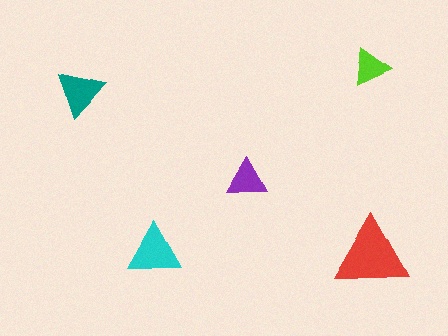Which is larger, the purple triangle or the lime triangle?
The purple one.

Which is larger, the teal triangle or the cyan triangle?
The cyan one.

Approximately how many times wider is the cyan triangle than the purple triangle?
About 1.5 times wider.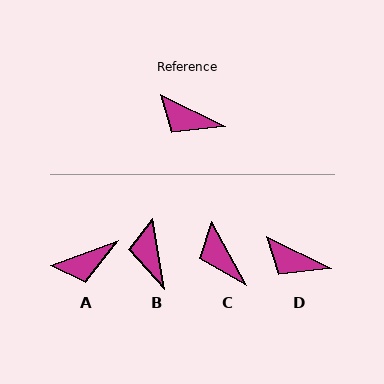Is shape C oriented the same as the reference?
No, it is off by about 36 degrees.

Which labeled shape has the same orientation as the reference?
D.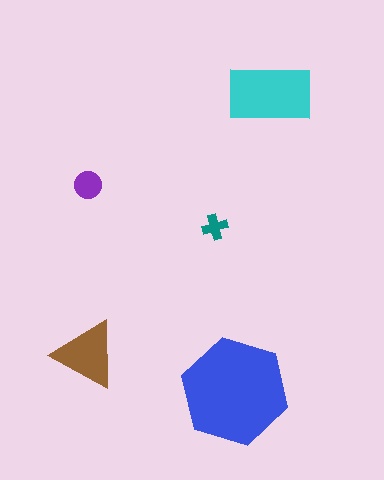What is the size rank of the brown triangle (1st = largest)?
3rd.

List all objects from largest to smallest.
The blue hexagon, the cyan rectangle, the brown triangle, the purple circle, the teal cross.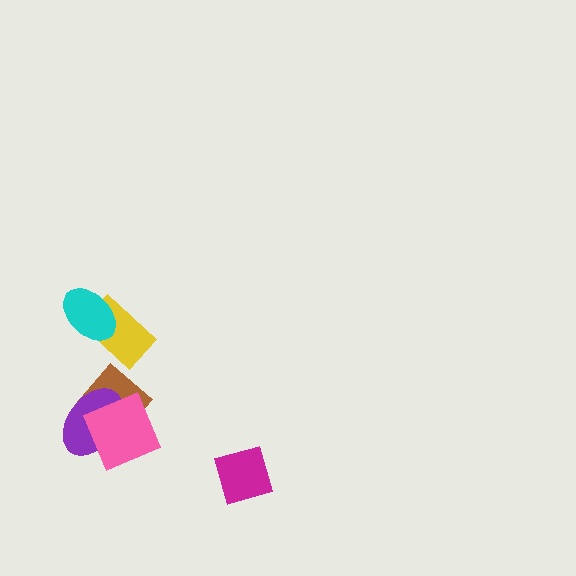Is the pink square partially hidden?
No, no other shape covers it.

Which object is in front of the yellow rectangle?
The cyan ellipse is in front of the yellow rectangle.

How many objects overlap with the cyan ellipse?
1 object overlaps with the cyan ellipse.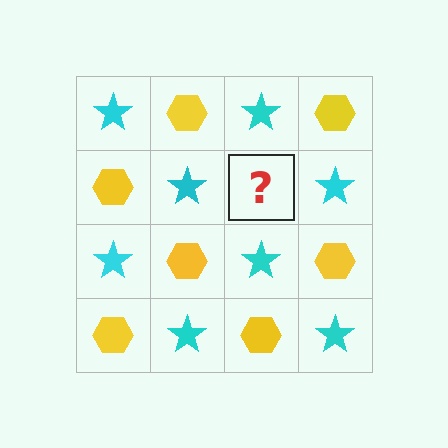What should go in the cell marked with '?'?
The missing cell should contain a yellow hexagon.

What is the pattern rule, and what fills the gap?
The rule is that it alternates cyan star and yellow hexagon in a checkerboard pattern. The gap should be filled with a yellow hexagon.